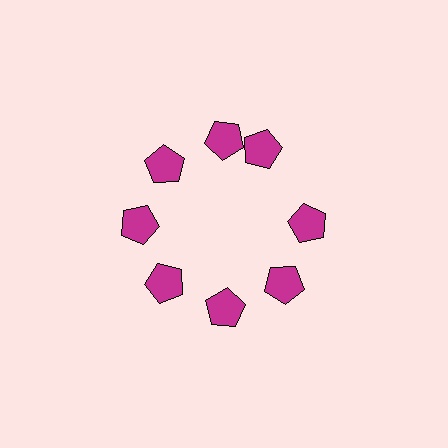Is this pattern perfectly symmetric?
No. The 8 magenta pentagons are arranged in a ring, but one element near the 2 o'clock position is rotated out of alignment along the ring, breaking the 8-fold rotational symmetry.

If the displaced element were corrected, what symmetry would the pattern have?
It would have 8-fold rotational symmetry — the pattern would map onto itself every 45 degrees.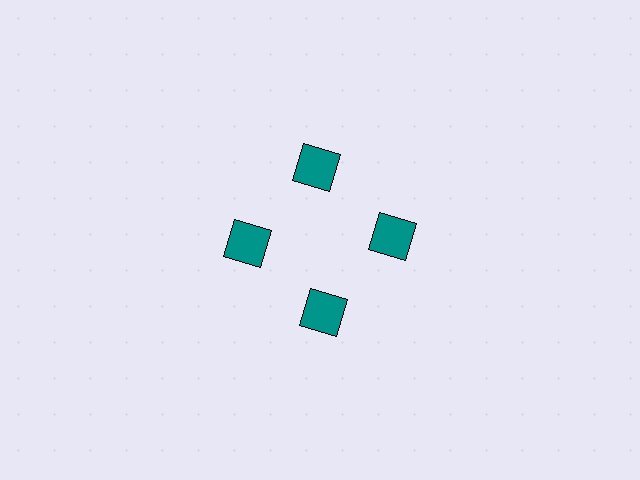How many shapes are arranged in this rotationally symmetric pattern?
There are 4 shapes, arranged in 4 groups of 1.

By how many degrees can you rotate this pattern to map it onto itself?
The pattern maps onto itself every 90 degrees of rotation.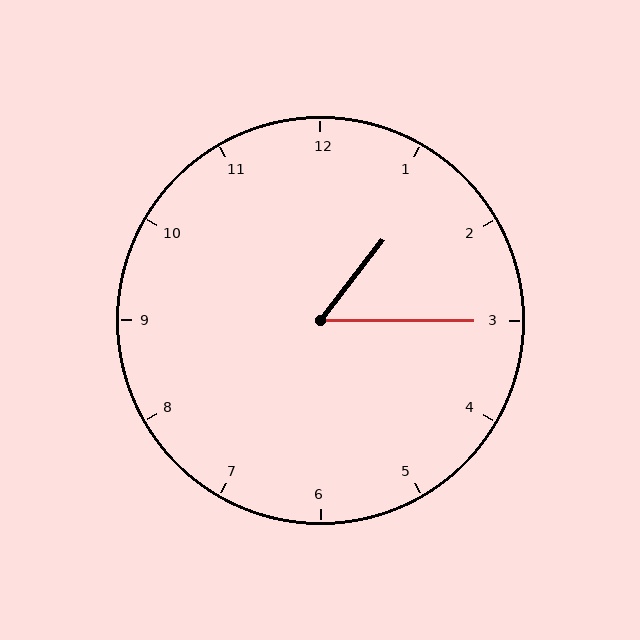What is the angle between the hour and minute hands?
Approximately 52 degrees.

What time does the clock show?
1:15.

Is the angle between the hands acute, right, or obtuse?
It is acute.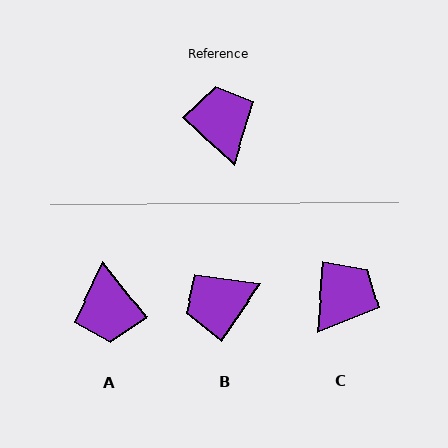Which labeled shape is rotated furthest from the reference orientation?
A, about 171 degrees away.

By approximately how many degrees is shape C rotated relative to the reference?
Approximately 52 degrees clockwise.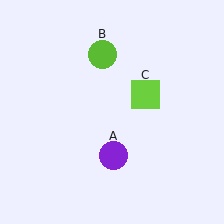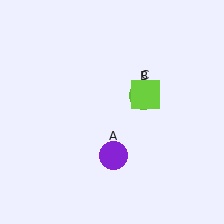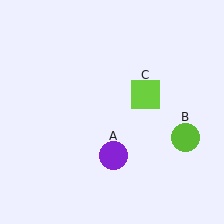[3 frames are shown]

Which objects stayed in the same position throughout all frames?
Purple circle (object A) and lime square (object C) remained stationary.